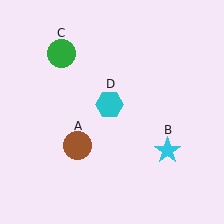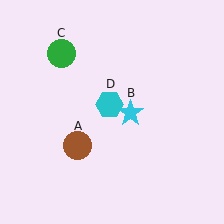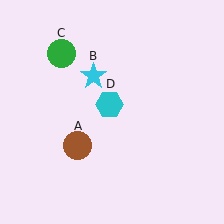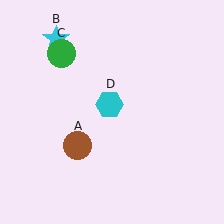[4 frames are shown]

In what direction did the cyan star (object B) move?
The cyan star (object B) moved up and to the left.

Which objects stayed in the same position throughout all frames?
Brown circle (object A) and green circle (object C) and cyan hexagon (object D) remained stationary.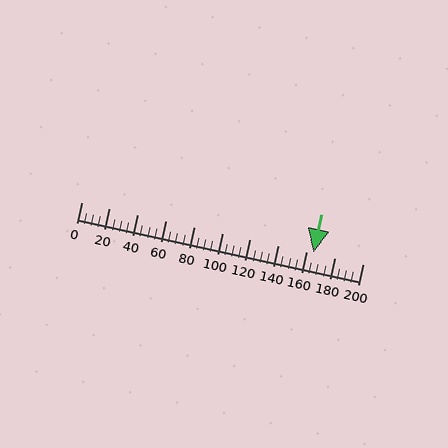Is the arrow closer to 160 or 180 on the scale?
The arrow is closer to 160.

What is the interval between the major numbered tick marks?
The major tick marks are spaced 20 units apart.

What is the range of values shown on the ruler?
The ruler shows values from 0 to 200.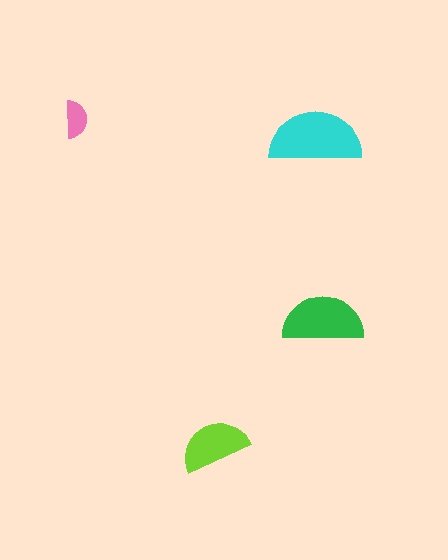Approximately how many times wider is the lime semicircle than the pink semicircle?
About 2 times wider.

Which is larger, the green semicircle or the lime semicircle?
The green one.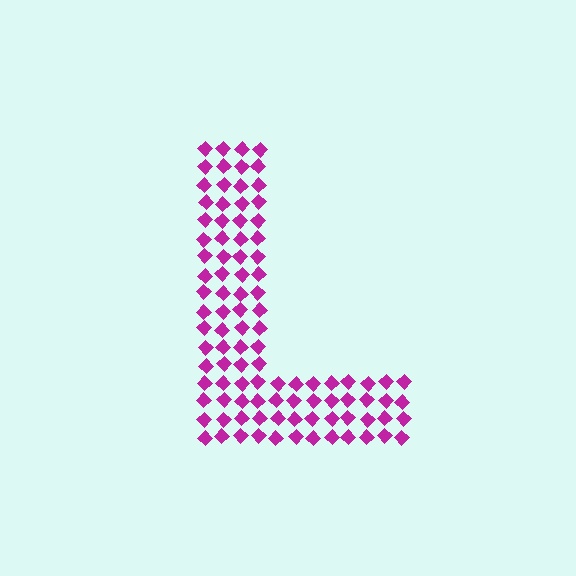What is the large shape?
The large shape is the letter L.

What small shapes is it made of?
It is made of small diamonds.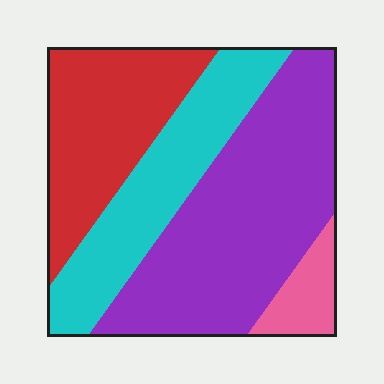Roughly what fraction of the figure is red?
Red covers around 25% of the figure.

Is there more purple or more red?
Purple.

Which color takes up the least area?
Pink, at roughly 5%.